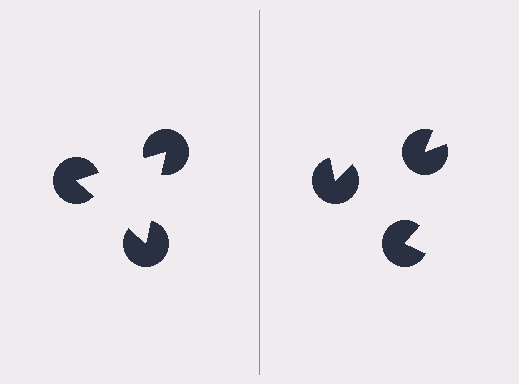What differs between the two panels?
The pac-man discs are positioned identically on both sides; only the wedge orientations differ. On the left they align to a triangle; on the right they are misaligned.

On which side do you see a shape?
An illusory triangle appears on the left side. On the right side the wedge cuts are rotated, so no coherent shape forms.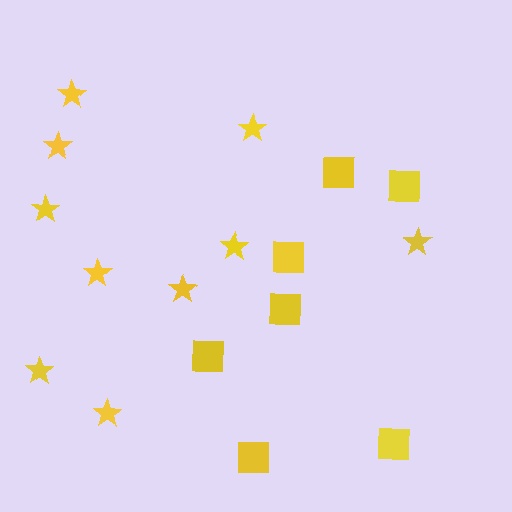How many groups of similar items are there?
There are 2 groups: one group of stars (10) and one group of squares (7).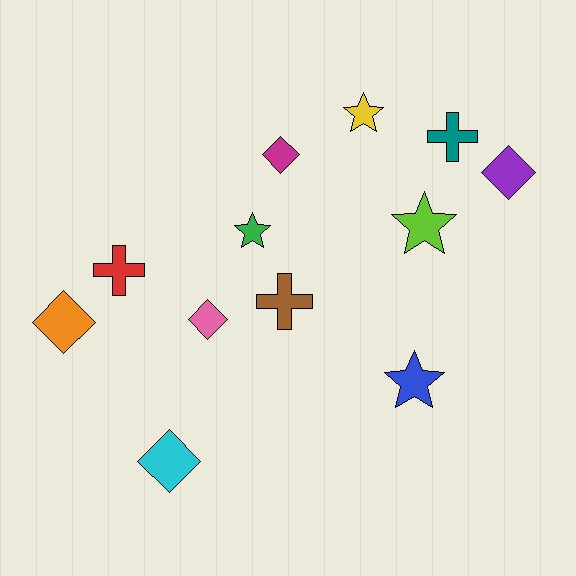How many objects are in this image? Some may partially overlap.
There are 12 objects.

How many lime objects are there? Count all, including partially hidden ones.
There is 1 lime object.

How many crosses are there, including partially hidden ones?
There are 3 crosses.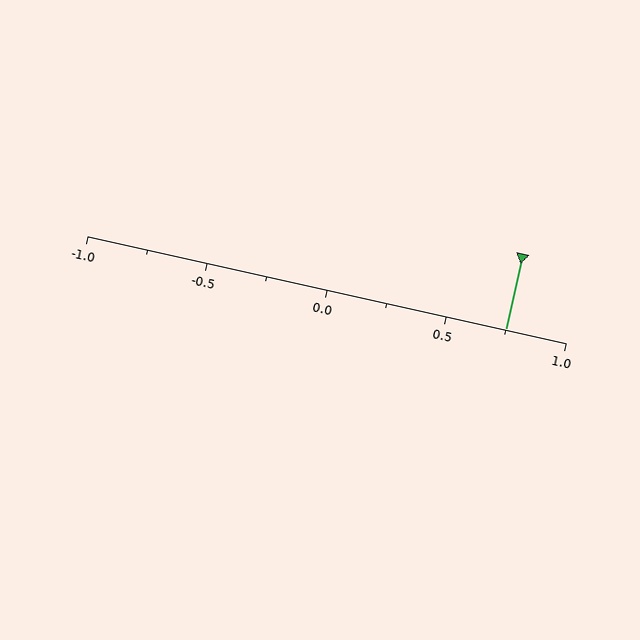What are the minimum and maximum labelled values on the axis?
The axis runs from -1.0 to 1.0.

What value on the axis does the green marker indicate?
The marker indicates approximately 0.75.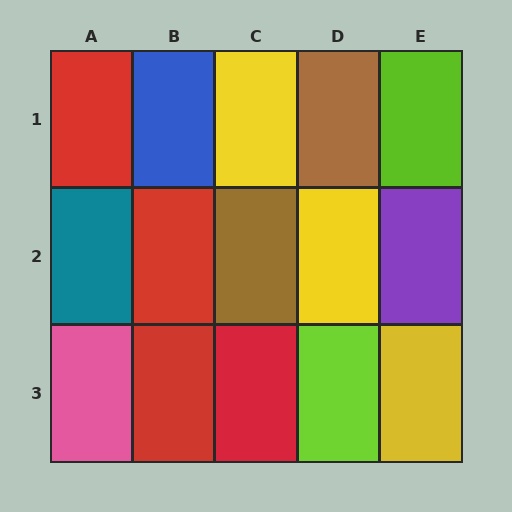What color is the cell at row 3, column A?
Pink.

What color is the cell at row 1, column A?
Red.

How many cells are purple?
1 cell is purple.